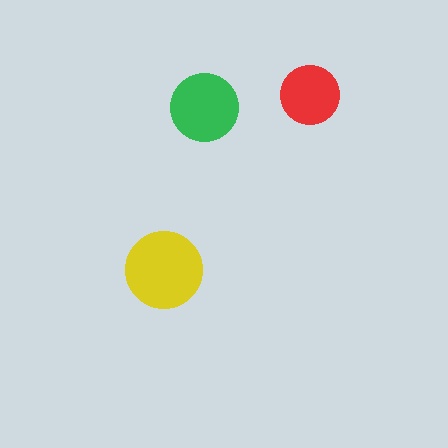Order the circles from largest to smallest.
the yellow one, the green one, the red one.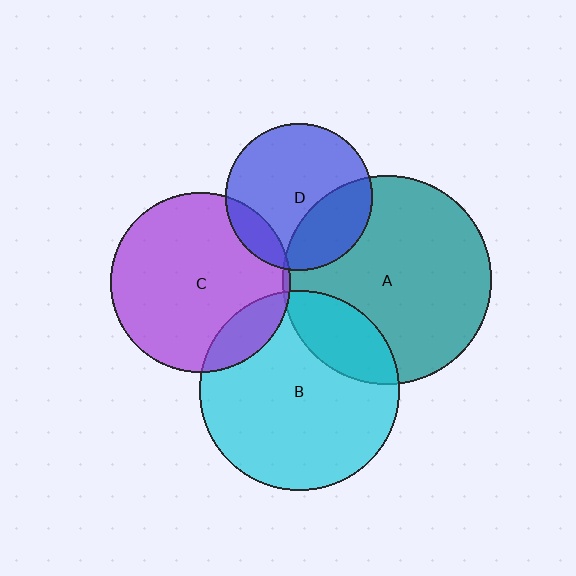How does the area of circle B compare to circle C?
Approximately 1.2 times.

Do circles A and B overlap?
Yes.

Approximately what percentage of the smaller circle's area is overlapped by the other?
Approximately 20%.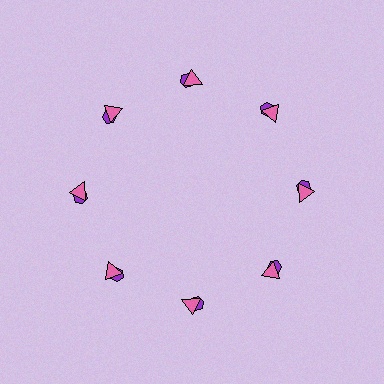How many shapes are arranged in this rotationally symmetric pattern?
There are 16 shapes, arranged in 8 groups of 2.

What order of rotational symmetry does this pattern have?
This pattern has 8-fold rotational symmetry.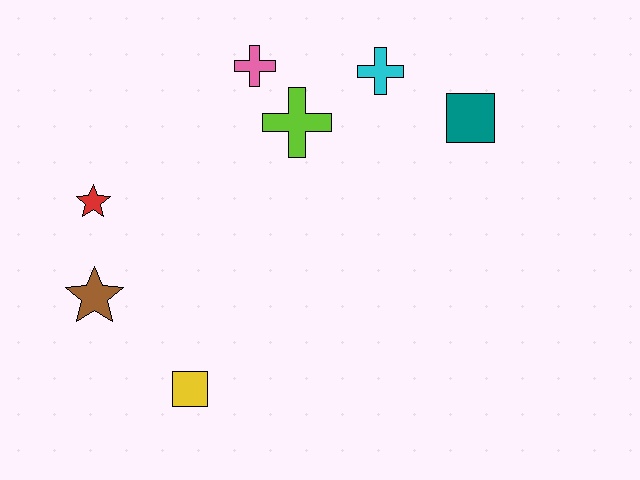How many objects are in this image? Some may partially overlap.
There are 7 objects.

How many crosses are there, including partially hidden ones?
There are 3 crosses.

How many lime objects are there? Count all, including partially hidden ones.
There is 1 lime object.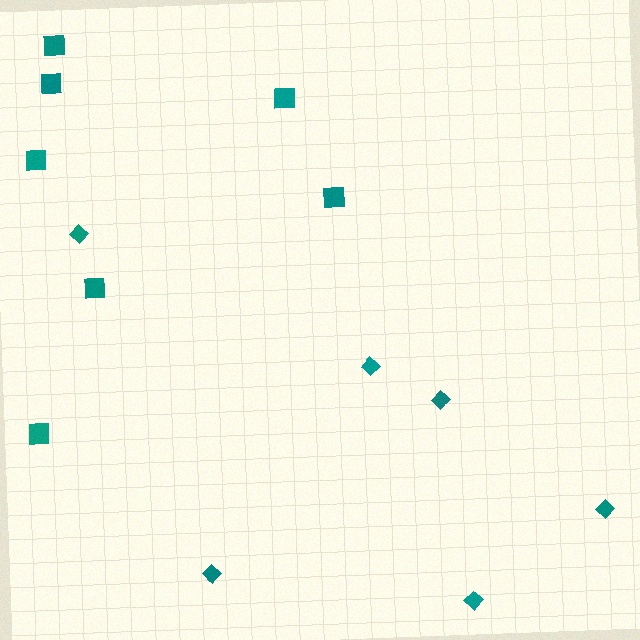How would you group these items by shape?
There are 2 groups: one group of squares (7) and one group of diamonds (6).